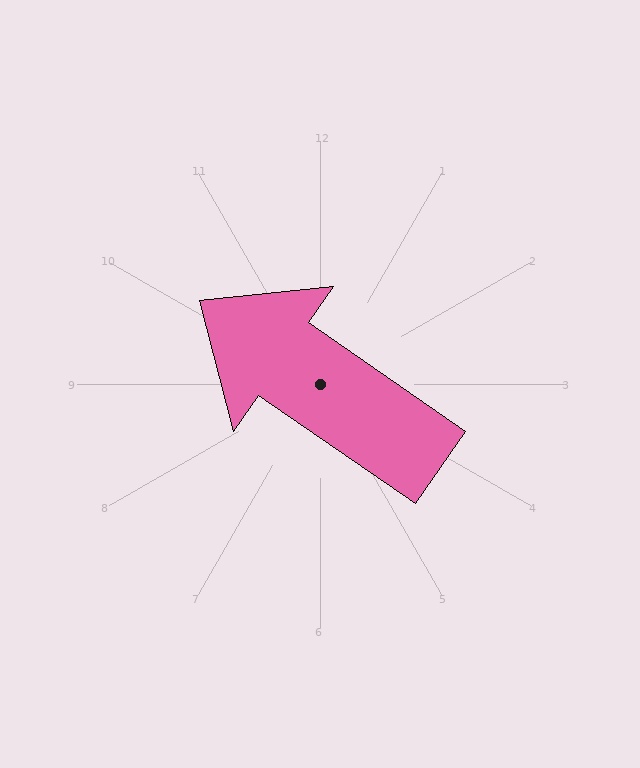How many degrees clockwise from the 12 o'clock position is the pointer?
Approximately 305 degrees.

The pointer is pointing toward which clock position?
Roughly 10 o'clock.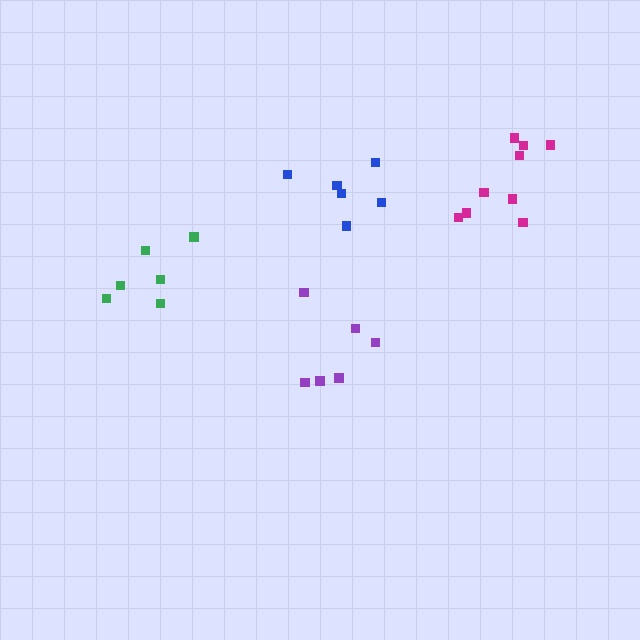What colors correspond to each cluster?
The clusters are colored: green, magenta, blue, purple.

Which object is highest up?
The magenta cluster is topmost.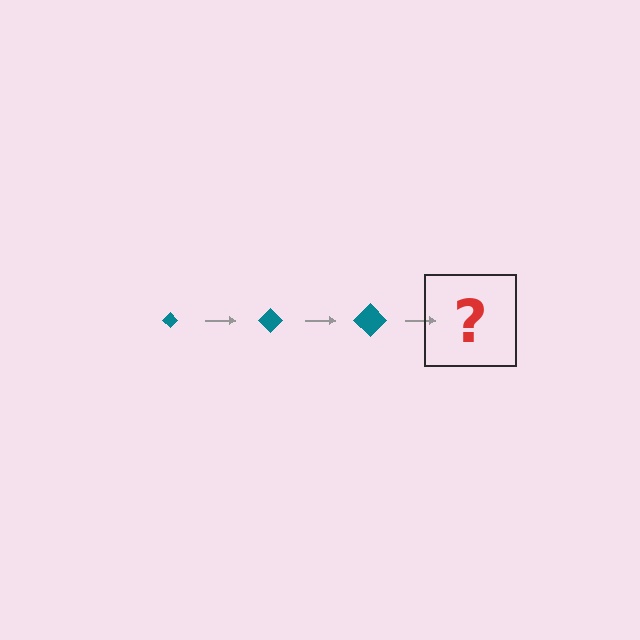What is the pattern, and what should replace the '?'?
The pattern is that the diamond gets progressively larger each step. The '?' should be a teal diamond, larger than the previous one.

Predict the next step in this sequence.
The next step is a teal diamond, larger than the previous one.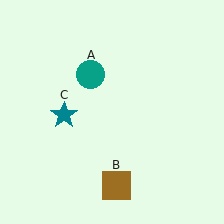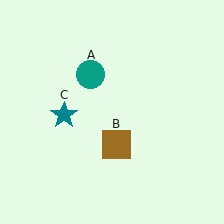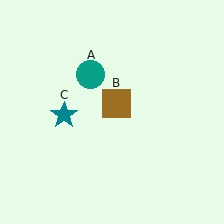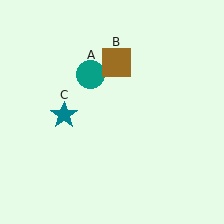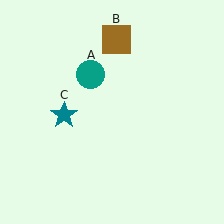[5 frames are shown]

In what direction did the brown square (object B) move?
The brown square (object B) moved up.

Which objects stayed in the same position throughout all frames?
Teal circle (object A) and teal star (object C) remained stationary.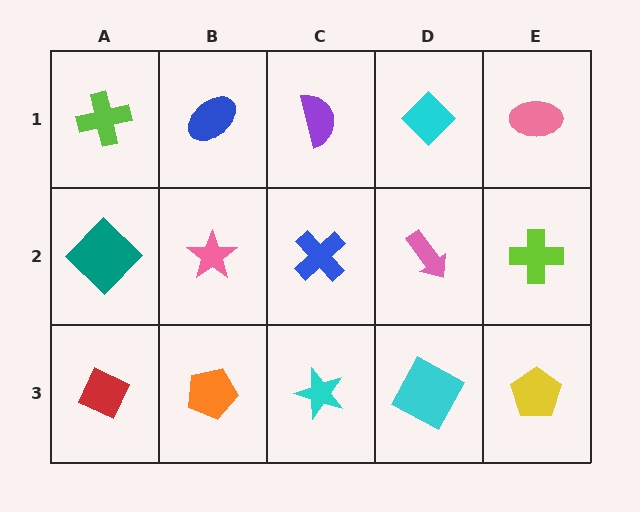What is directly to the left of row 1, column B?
A lime cross.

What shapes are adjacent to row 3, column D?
A pink arrow (row 2, column D), a cyan star (row 3, column C), a yellow pentagon (row 3, column E).